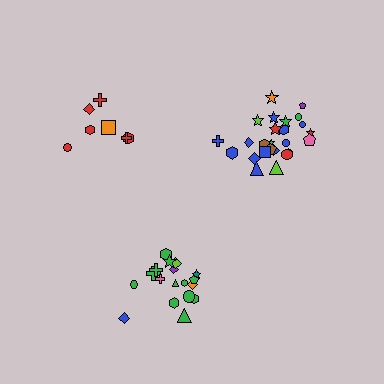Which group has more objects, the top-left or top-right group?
The top-right group.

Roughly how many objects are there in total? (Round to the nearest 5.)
Roughly 50 objects in total.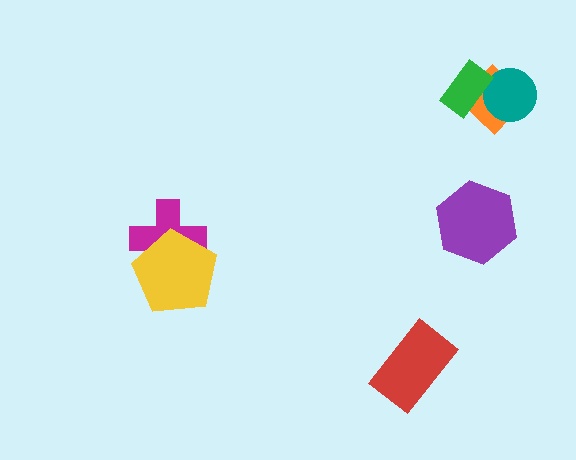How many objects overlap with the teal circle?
2 objects overlap with the teal circle.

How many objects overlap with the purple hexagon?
0 objects overlap with the purple hexagon.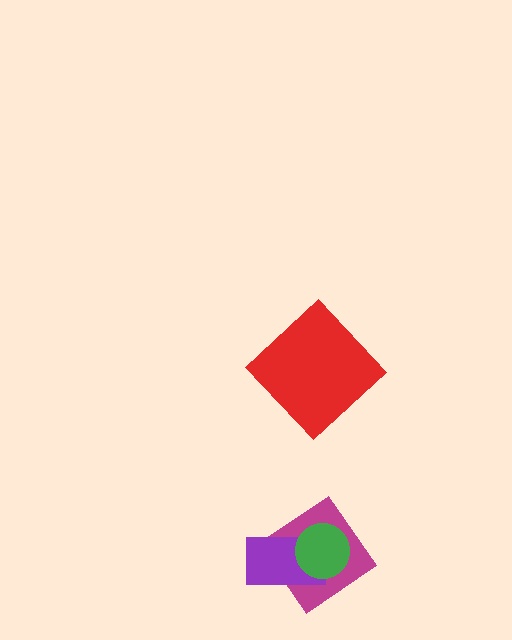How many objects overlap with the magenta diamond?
2 objects overlap with the magenta diamond.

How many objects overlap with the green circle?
2 objects overlap with the green circle.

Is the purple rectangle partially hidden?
Yes, it is partially covered by another shape.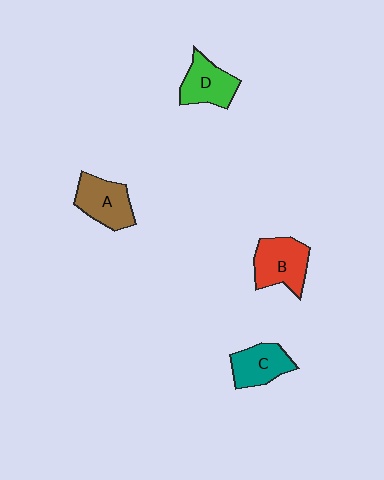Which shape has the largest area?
Shape B (red).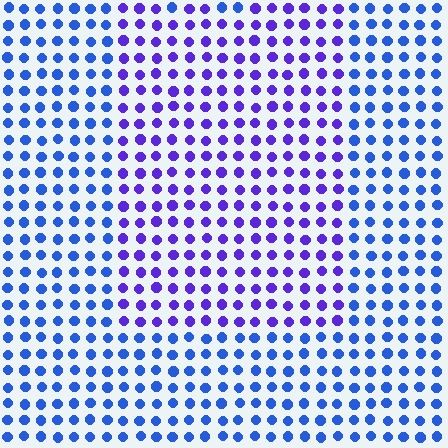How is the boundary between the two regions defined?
The boundary is defined purely by a slight shift in hue (about 36 degrees). Spacing, size, and orientation are identical on both sides.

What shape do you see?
I see a rectangle.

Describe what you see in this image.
The image is filled with small blue elements in a uniform arrangement. A rectangle-shaped region is visible where the elements are tinted to a slightly different hue, forming a subtle color boundary.